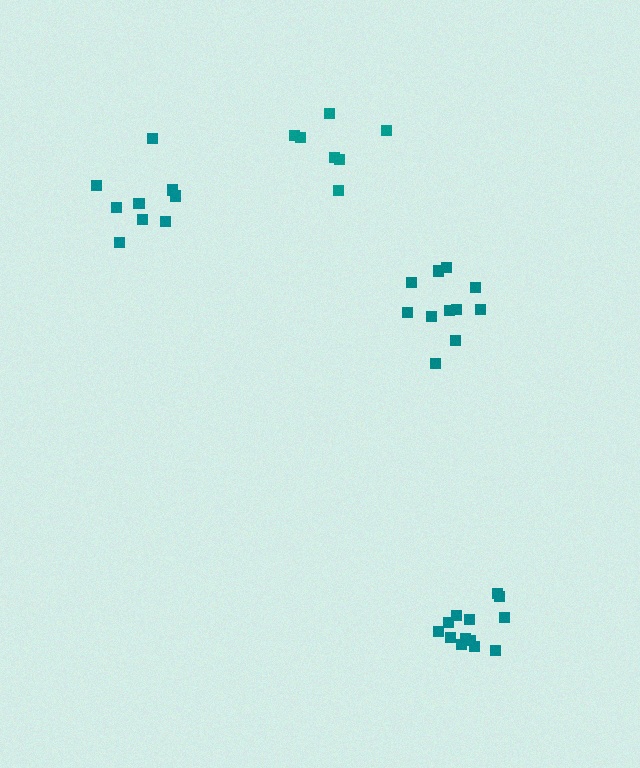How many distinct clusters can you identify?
There are 4 distinct clusters.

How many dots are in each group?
Group 1: 11 dots, Group 2: 7 dots, Group 3: 13 dots, Group 4: 9 dots (40 total).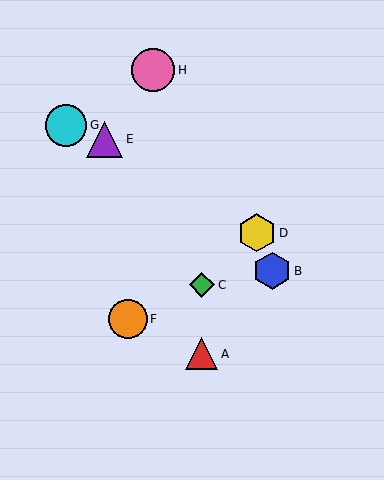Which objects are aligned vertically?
Objects A, C are aligned vertically.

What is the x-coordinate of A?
Object A is at x≈202.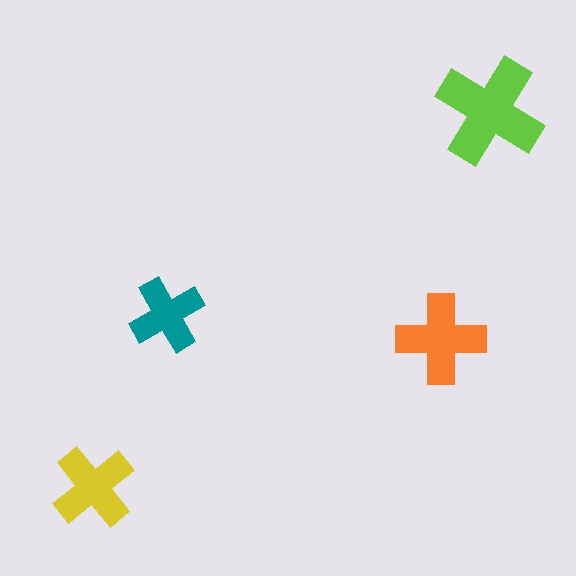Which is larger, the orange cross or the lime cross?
The lime one.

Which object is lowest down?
The yellow cross is bottommost.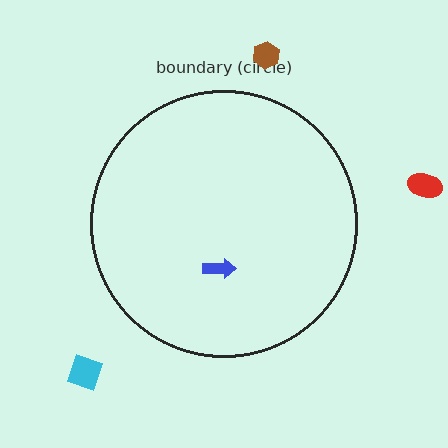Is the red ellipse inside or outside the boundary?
Outside.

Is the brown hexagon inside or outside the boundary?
Outside.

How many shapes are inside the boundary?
1 inside, 3 outside.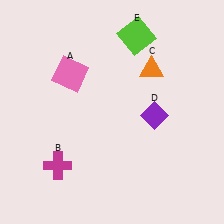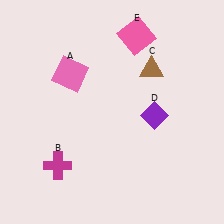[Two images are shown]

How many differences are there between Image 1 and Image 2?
There are 2 differences between the two images.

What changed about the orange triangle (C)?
In Image 1, C is orange. In Image 2, it changed to brown.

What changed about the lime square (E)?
In Image 1, E is lime. In Image 2, it changed to pink.